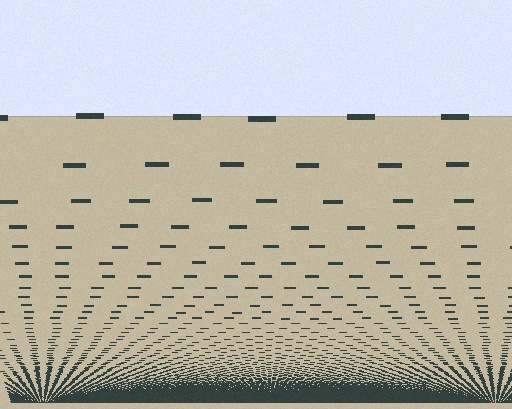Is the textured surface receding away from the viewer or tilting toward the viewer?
The surface appears to tilt toward the viewer. Texture elements get larger and sparser toward the top.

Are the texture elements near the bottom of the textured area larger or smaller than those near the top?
Smaller. The gradient is inverted — elements near the bottom are smaller and denser.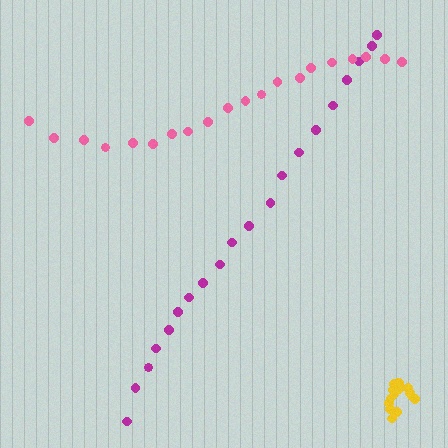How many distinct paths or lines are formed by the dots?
There are 3 distinct paths.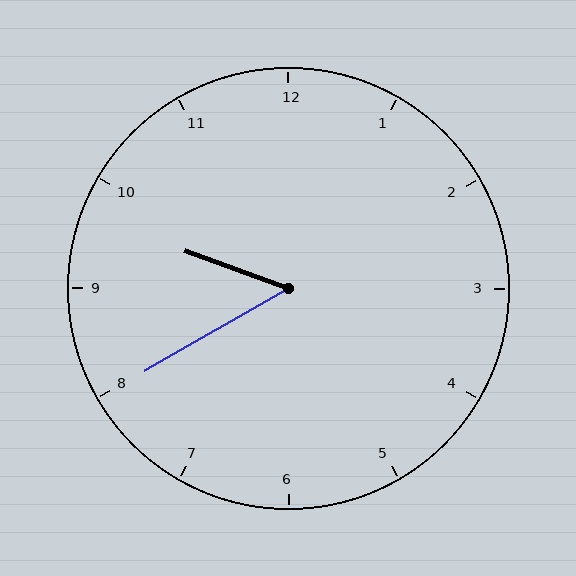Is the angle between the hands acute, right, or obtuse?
It is acute.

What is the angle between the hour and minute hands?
Approximately 50 degrees.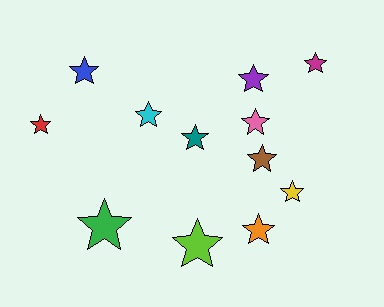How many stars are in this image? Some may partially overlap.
There are 12 stars.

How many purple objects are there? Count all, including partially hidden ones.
There is 1 purple object.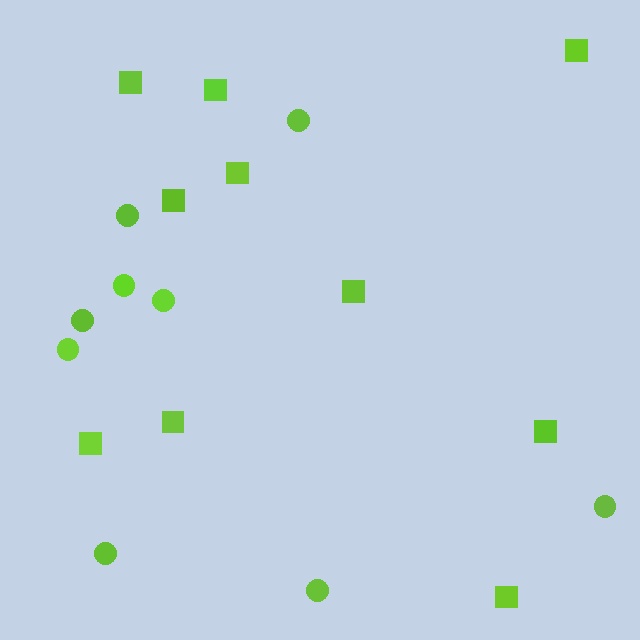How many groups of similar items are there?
There are 2 groups: one group of squares (10) and one group of circles (9).